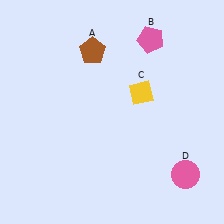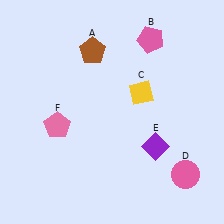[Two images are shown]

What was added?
A purple diamond (E), a pink pentagon (F) were added in Image 2.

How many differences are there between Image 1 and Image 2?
There are 2 differences between the two images.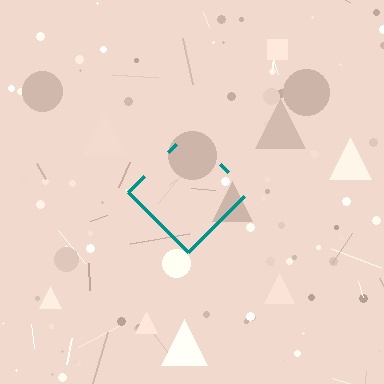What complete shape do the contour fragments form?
The contour fragments form a diamond.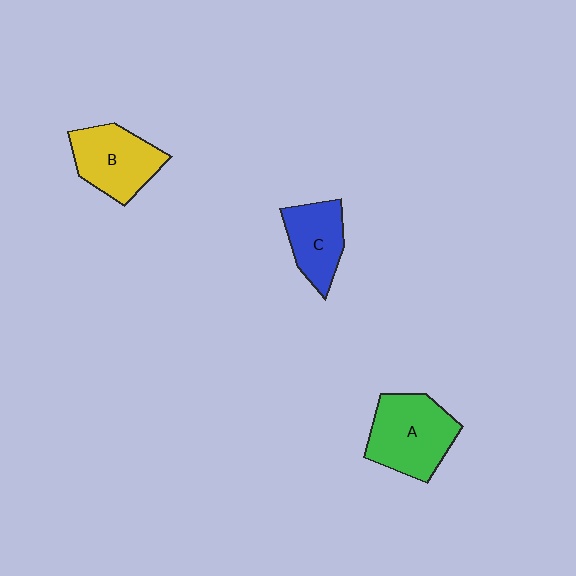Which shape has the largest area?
Shape A (green).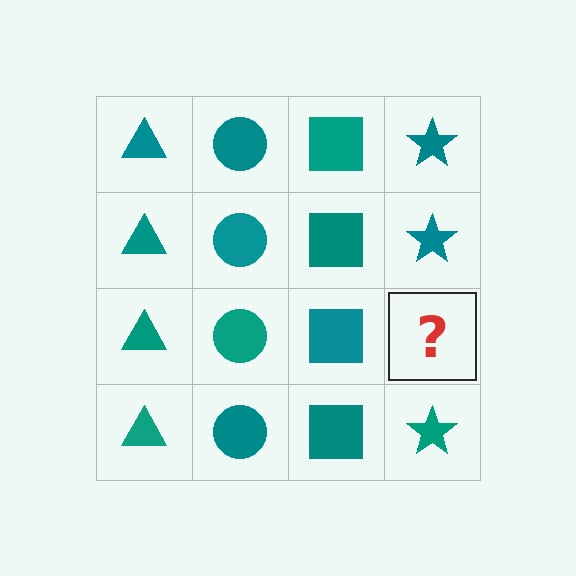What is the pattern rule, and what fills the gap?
The rule is that each column has a consistent shape. The gap should be filled with a teal star.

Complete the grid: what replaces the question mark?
The question mark should be replaced with a teal star.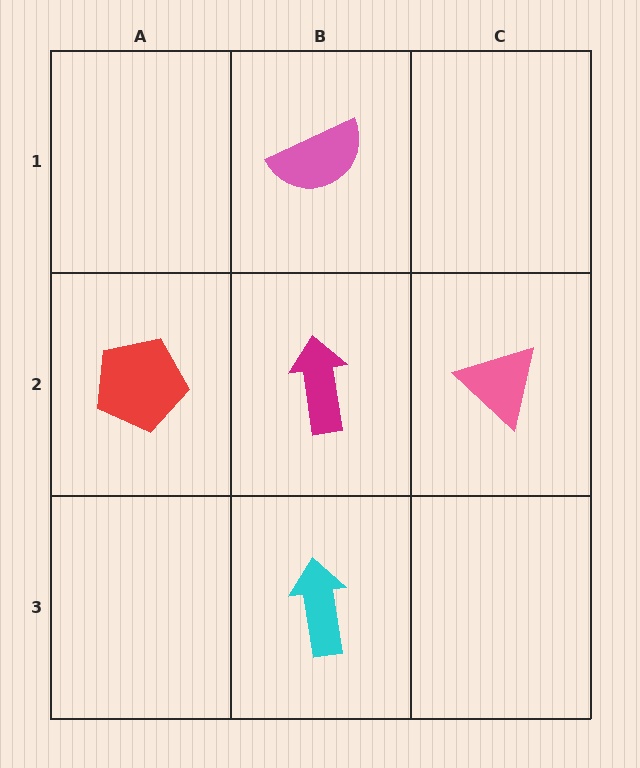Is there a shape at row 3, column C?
No, that cell is empty.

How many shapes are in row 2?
3 shapes.